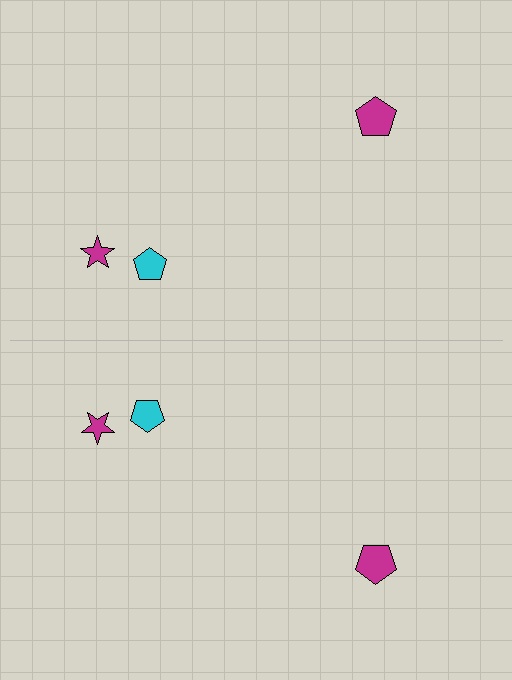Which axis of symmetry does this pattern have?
The pattern has a horizontal axis of symmetry running through the center of the image.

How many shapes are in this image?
There are 6 shapes in this image.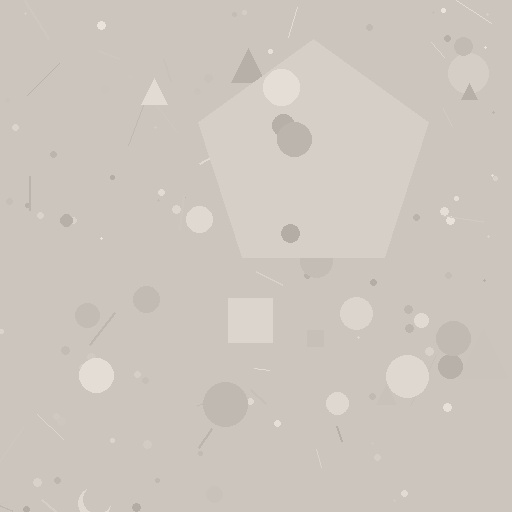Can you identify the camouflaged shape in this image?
The camouflaged shape is a pentagon.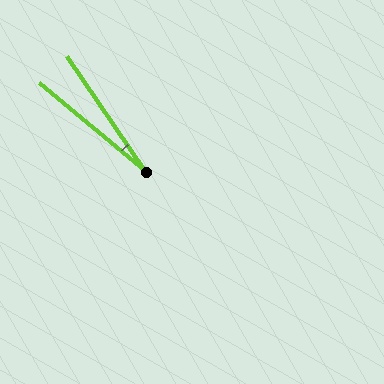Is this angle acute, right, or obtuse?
It is acute.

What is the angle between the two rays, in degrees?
Approximately 16 degrees.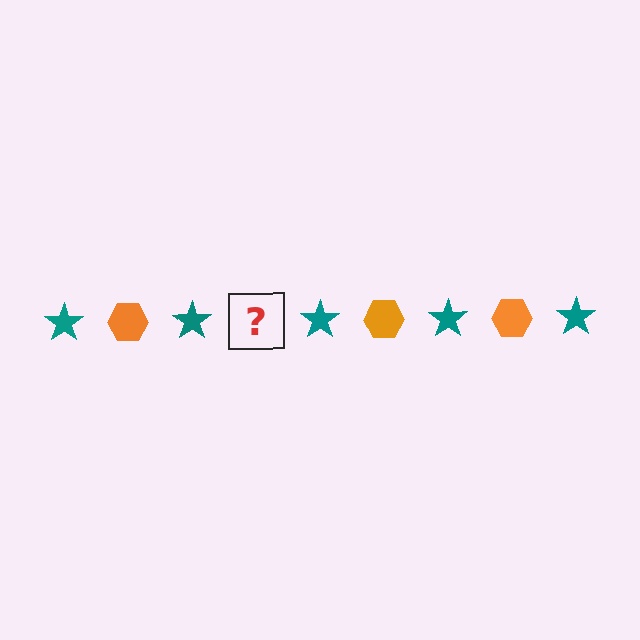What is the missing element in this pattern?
The missing element is an orange hexagon.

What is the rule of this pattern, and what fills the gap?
The rule is that the pattern alternates between teal star and orange hexagon. The gap should be filled with an orange hexagon.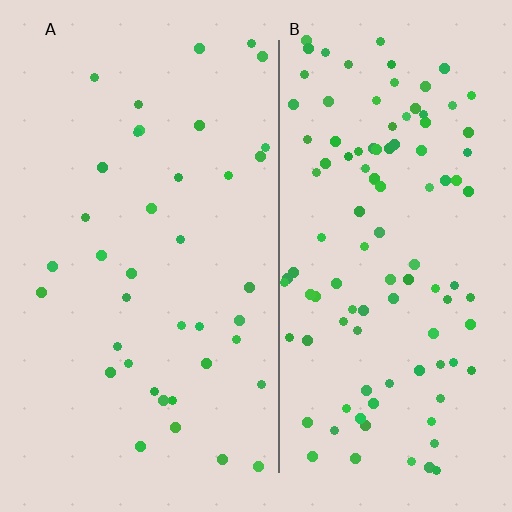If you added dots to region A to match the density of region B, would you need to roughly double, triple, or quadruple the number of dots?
Approximately triple.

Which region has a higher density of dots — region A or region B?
B (the right).